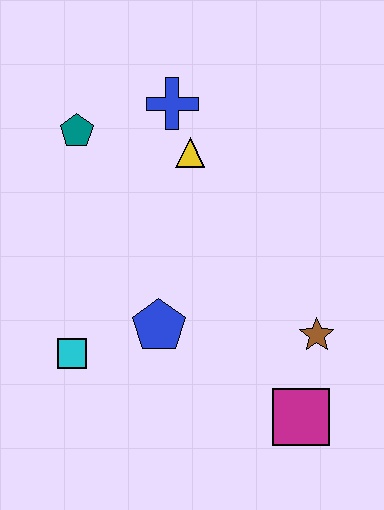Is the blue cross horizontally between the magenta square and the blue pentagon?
Yes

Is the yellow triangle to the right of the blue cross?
Yes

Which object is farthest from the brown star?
The teal pentagon is farthest from the brown star.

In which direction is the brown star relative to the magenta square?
The brown star is above the magenta square.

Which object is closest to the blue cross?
The yellow triangle is closest to the blue cross.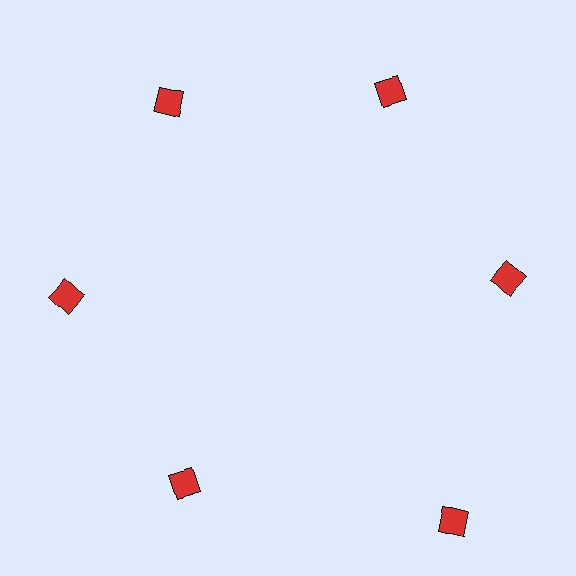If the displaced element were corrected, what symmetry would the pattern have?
It would have 6-fold rotational symmetry — the pattern would map onto itself every 60 degrees.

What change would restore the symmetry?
The symmetry would be restored by moving it inward, back onto the ring so that all 6 diamonds sit at equal angles and equal distance from the center.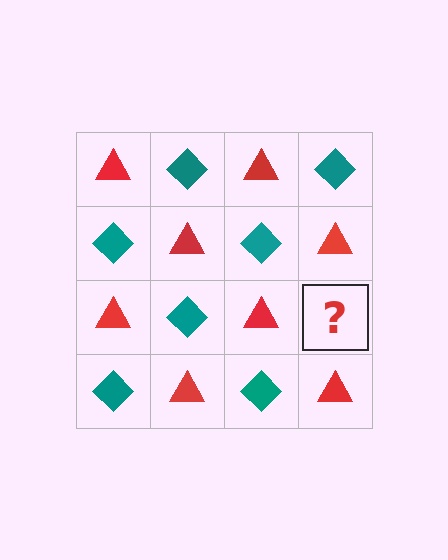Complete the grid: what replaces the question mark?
The question mark should be replaced with a teal diamond.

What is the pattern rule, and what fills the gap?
The rule is that it alternates red triangle and teal diamond in a checkerboard pattern. The gap should be filled with a teal diamond.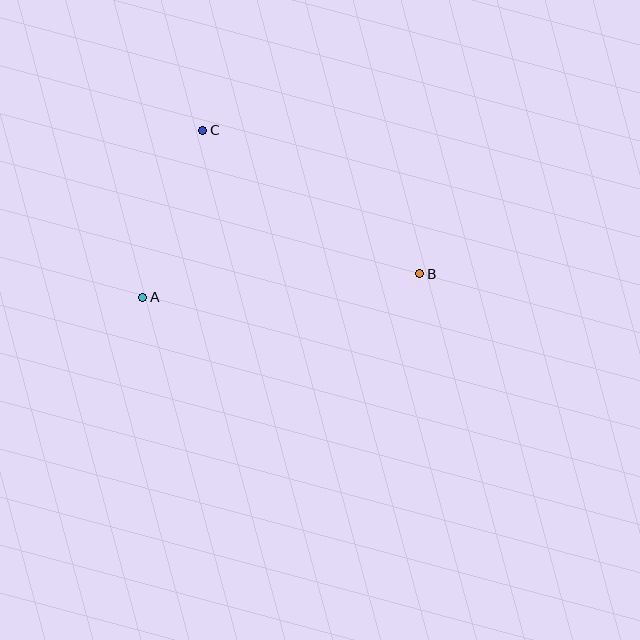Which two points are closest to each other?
Points A and C are closest to each other.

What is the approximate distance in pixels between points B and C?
The distance between B and C is approximately 260 pixels.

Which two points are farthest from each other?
Points A and B are farthest from each other.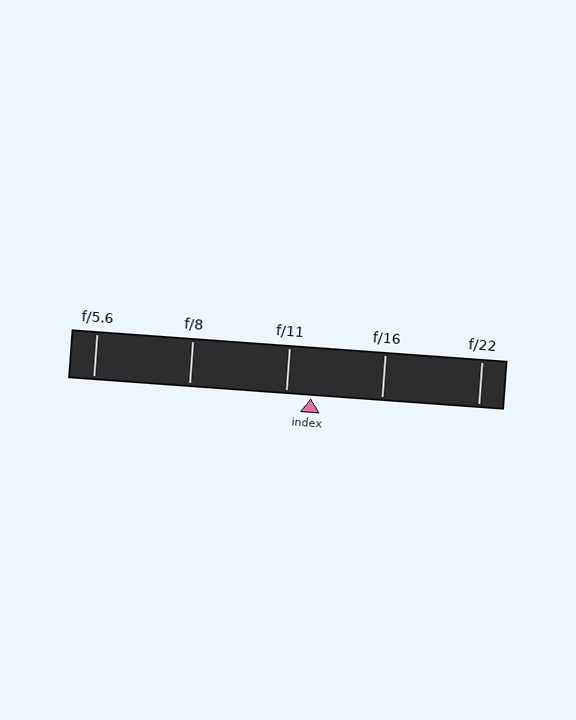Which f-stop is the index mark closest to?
The index mark is closest to f/11.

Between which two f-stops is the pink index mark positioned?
The index mark is between f/11 and f/16.